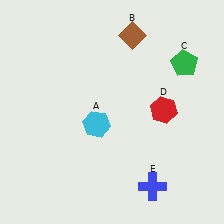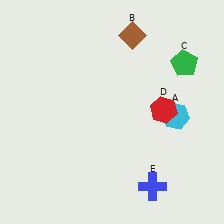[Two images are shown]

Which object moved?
The cyan hexagon (A) moved right.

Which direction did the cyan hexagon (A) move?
The cyan hexagon (A) moved right.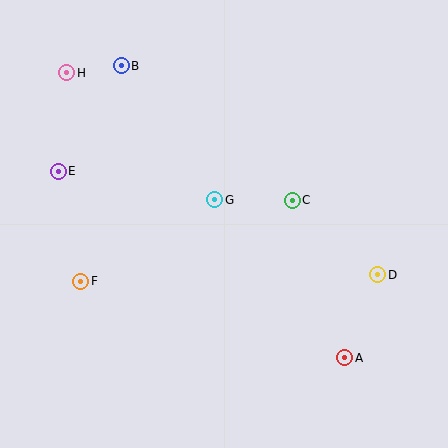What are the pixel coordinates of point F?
Point F is at (81, 281).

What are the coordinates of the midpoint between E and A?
The midpoint between E and A is at (201, 264).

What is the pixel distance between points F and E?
The distance between F and E is 112 pixels.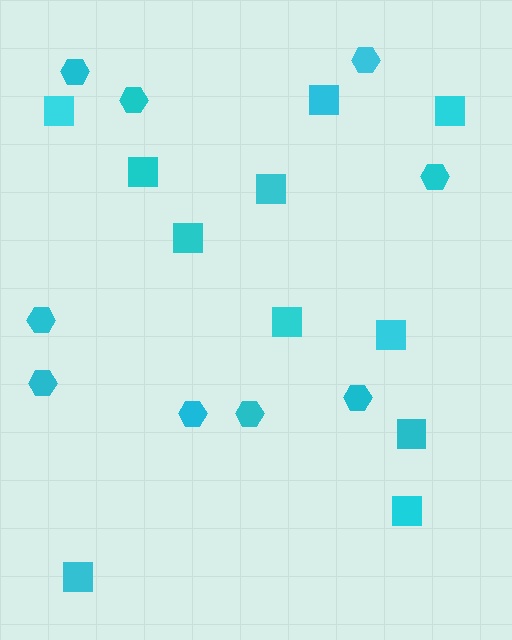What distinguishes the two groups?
There are 2 groups: one group of hexagons (9) and one group of squares (11).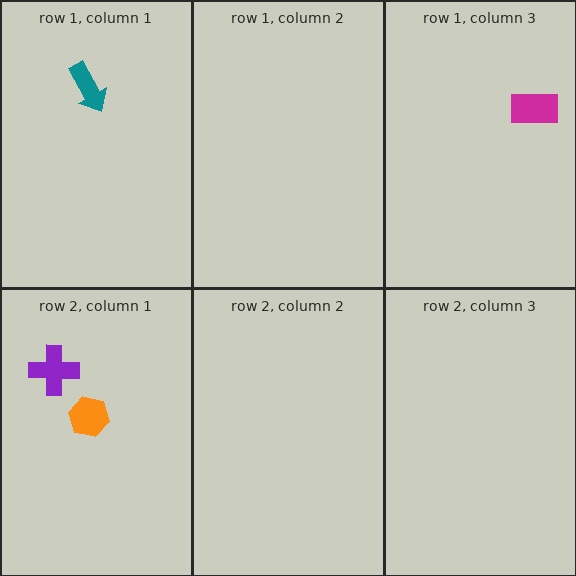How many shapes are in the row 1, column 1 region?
1.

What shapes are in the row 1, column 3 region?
The magenta rectangle.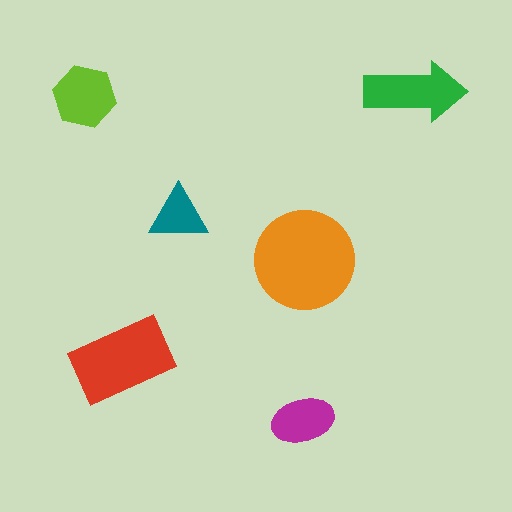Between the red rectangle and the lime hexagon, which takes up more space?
The red rectangle.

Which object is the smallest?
The teal triangle.